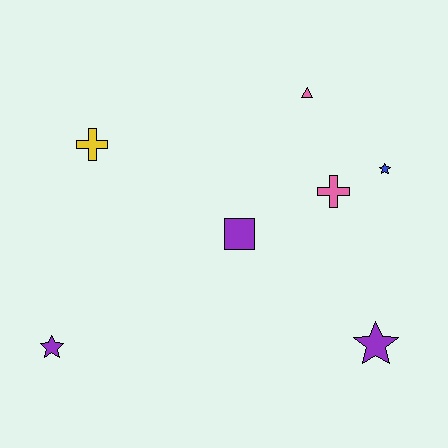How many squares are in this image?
There is 1 square.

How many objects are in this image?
There are 7 objects.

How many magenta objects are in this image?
There are no magenta objects.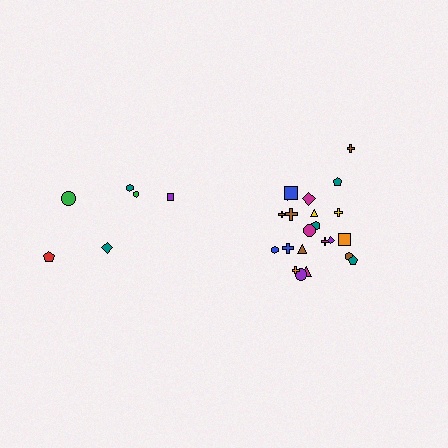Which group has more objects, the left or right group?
The right group.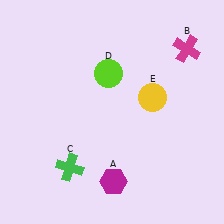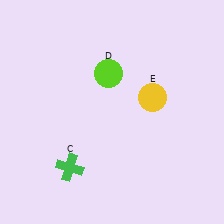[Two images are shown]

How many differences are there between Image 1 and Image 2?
There are 2 differences between the two images.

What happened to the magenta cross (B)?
The magenta cross (B) was removed in Image 2. It was in the top-right area of Image 1.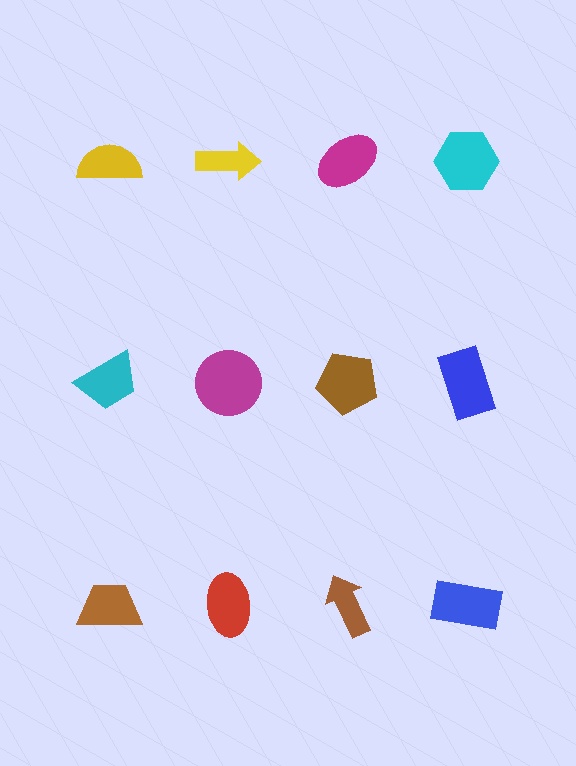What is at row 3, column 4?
A blue rectangle.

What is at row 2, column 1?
A cyan trapezoid.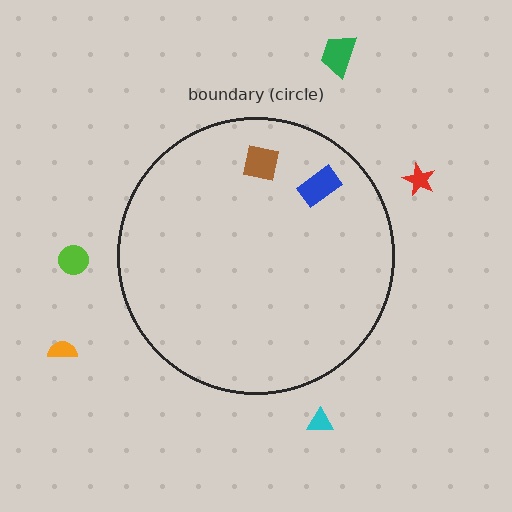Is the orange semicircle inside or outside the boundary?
Outside.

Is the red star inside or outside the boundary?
Outside.